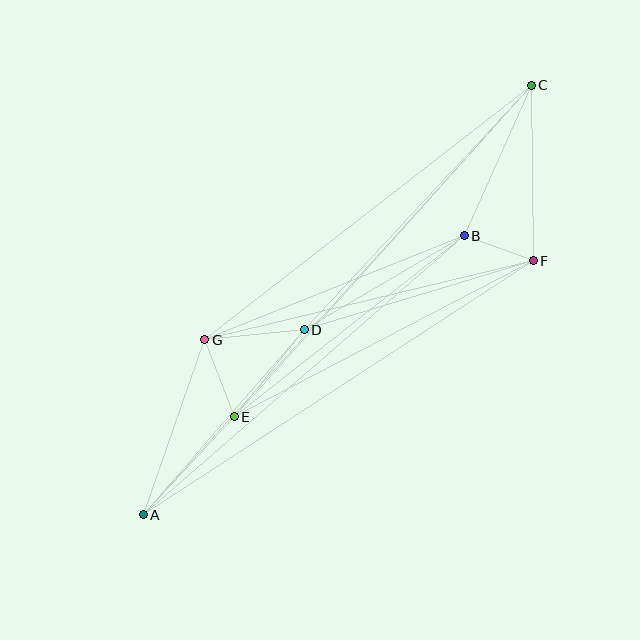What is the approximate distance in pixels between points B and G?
The distance between B and G is approximately 280 pixels.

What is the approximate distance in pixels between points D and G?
The distance between D and G is approximately 100 pixels.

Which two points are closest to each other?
Points B and F are closest to each other.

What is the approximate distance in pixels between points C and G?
The distance between C and G is approximately 414 pixels.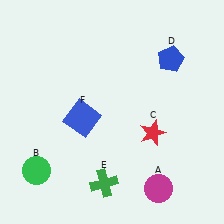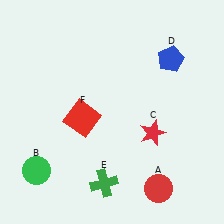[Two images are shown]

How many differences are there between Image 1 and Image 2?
There are 2 differences between the two images.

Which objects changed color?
A changed from magenta to red. F changed from blue to red.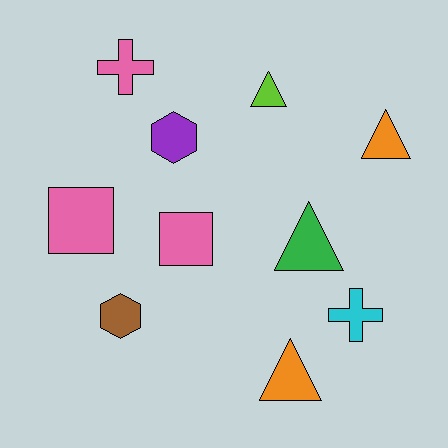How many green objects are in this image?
There is 1 green object.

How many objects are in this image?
There are 10 objects.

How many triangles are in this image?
There are 4 triangles.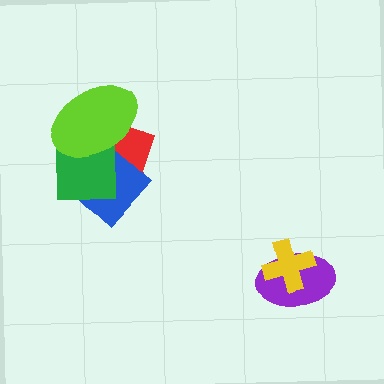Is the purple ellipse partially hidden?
Yes, it is partially covered by another shape.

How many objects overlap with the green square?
3 objects overlap with the green square.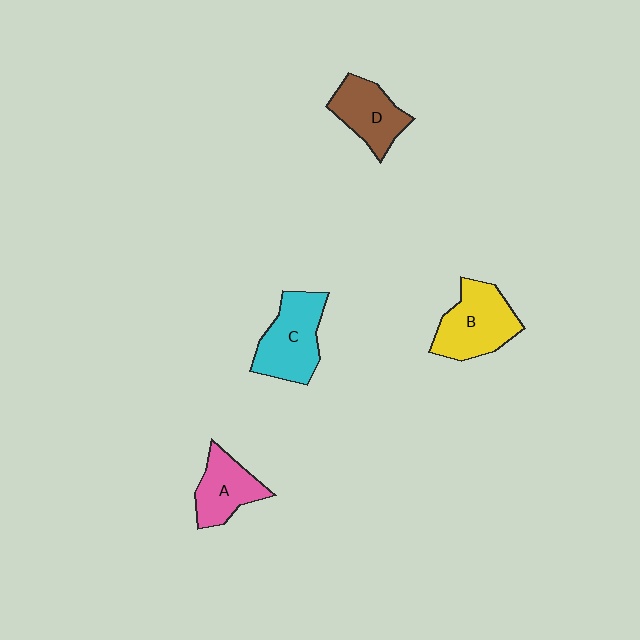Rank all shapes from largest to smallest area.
From largest to smallest: B (yellow), C (cyan), D (brown), A (pink).